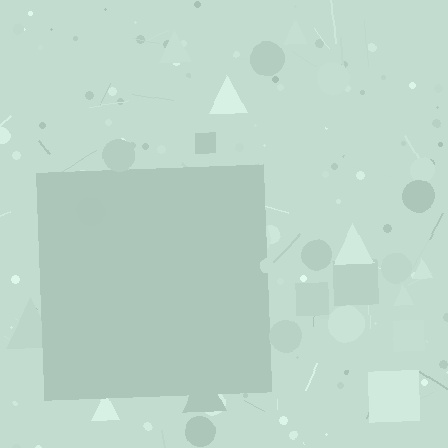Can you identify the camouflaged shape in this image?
The camouflaged shape is a square.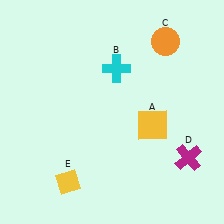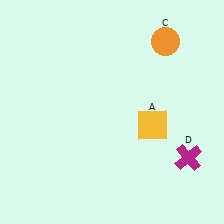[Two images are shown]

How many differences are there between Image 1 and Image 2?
There are 2 differences between the two images.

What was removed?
The yellow diamond (E), the cyan cross (B) were removed in Image 2.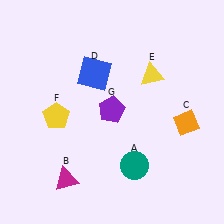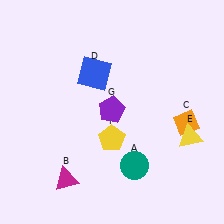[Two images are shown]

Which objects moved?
The objects that moved are: the yellow triangle (E), the yellow pentagon (F).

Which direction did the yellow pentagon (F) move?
The yellow pentagon (F) moved right.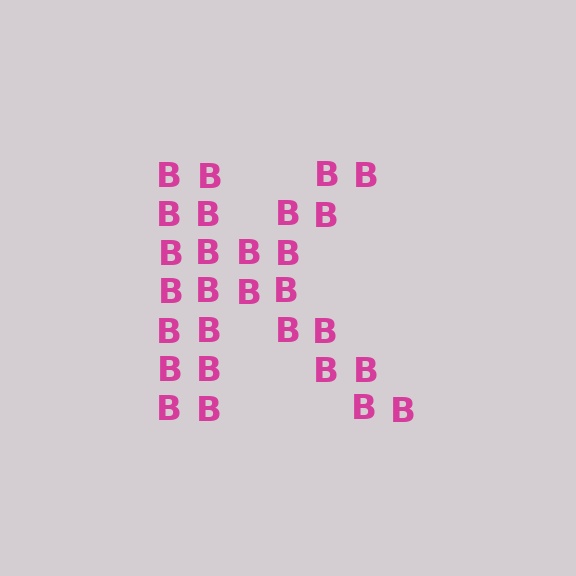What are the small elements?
The small elements are letter B's.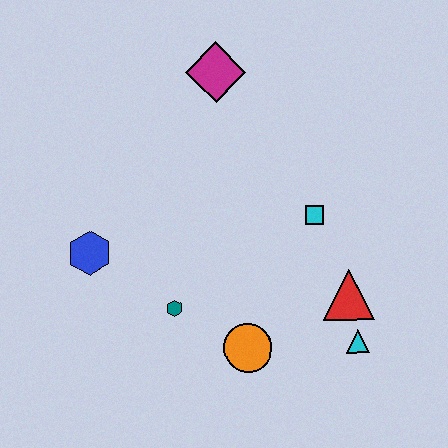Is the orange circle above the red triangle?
No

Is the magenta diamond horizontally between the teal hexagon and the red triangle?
Yes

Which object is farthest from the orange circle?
The magenta diamond is farthest from the orange circle.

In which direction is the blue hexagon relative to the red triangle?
The blue hexagon is to the left of the red triangle.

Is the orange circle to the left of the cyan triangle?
Yes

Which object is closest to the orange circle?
The teal hexagon is closest to the orange circle.